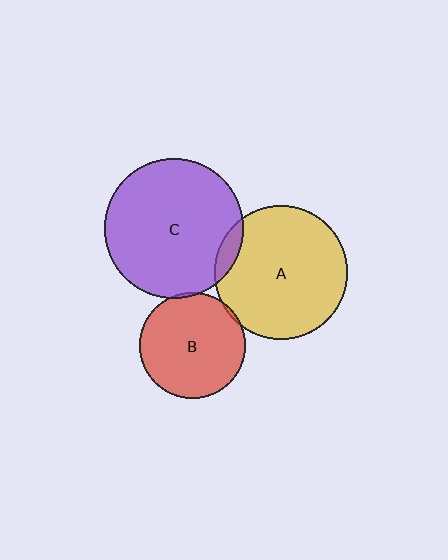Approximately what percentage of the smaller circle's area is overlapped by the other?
Approximately 5%.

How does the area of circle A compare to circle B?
Approximately 1.6 times.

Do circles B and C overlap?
Yes.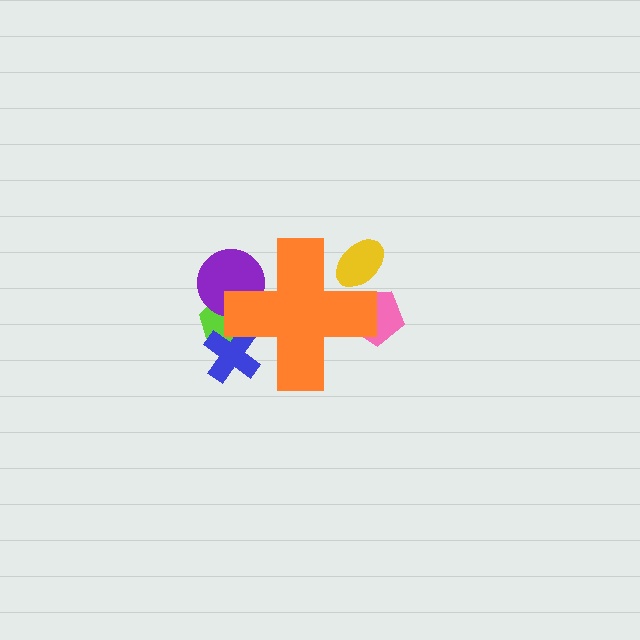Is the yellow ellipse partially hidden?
Yes, the yellow ellipse is partially hidden behind the orange cross.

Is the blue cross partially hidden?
Yes, the blue cross is partially hidden behind the orange cross.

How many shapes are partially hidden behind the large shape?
5 shapes are partially hidden.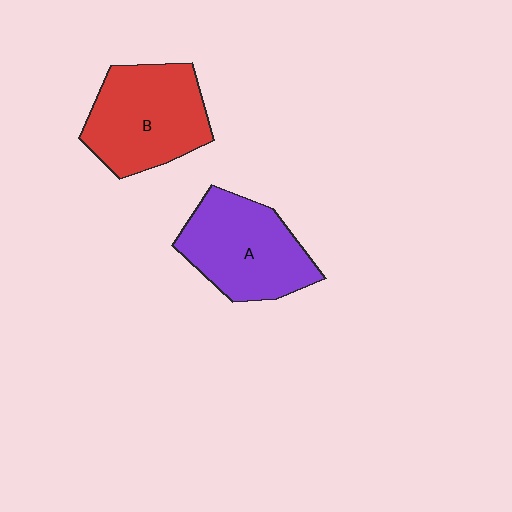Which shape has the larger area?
Shape B (red).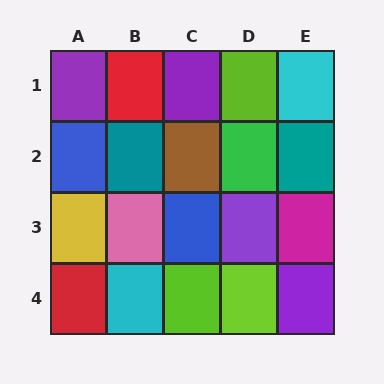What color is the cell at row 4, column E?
Purple.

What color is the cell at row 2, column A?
Blue.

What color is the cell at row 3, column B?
Pink.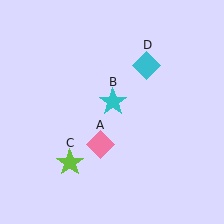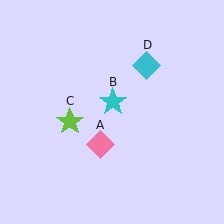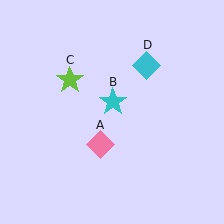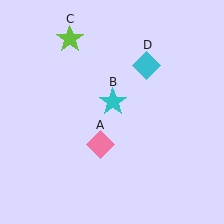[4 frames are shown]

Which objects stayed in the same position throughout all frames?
Pink diamond (object A) and cyan star (object B) and cyan diamond (object D) remained stationary.